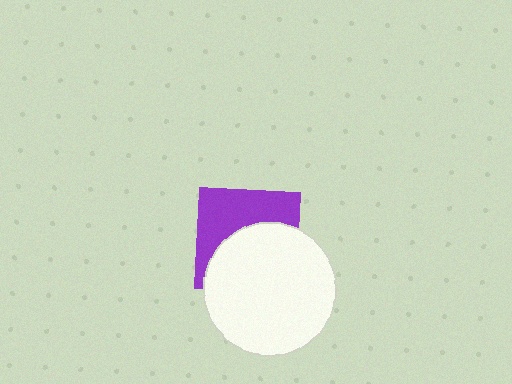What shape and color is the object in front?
The object in front is a white circle.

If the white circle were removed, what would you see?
You would see the complete purple square.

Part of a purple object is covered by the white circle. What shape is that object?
It is a square.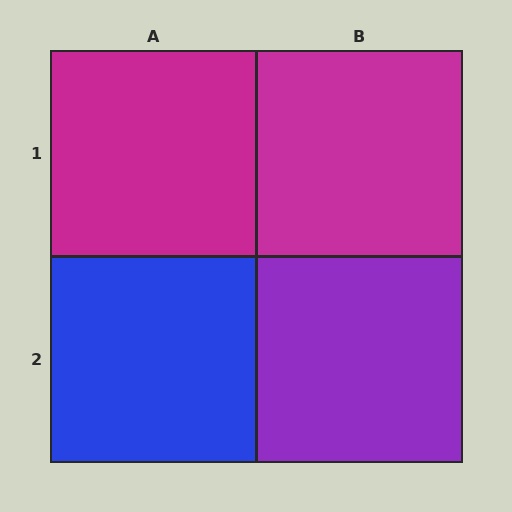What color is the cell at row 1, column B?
Magenta.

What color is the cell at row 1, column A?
Magenta.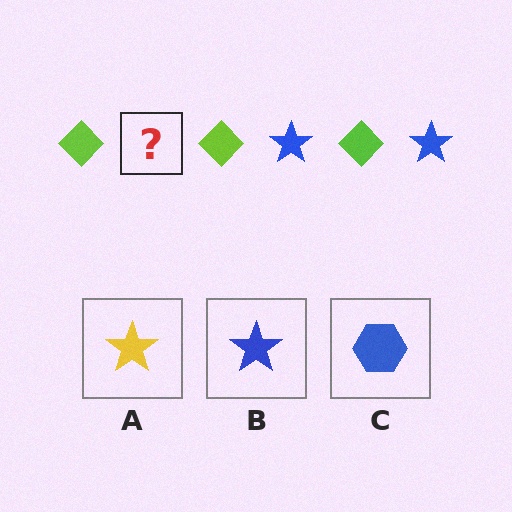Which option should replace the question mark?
Option B.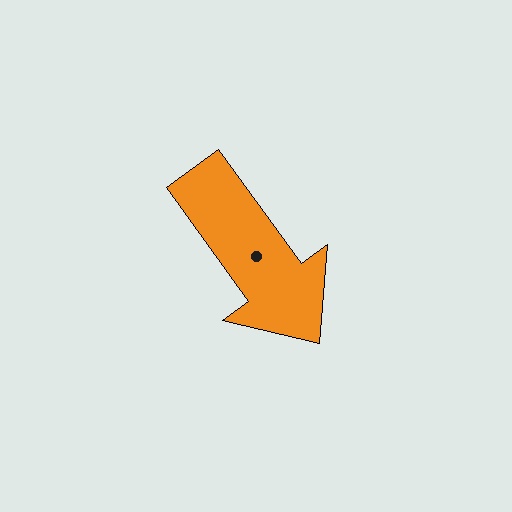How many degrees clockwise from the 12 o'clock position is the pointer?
Approximately 144 degrees.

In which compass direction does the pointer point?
Southeast.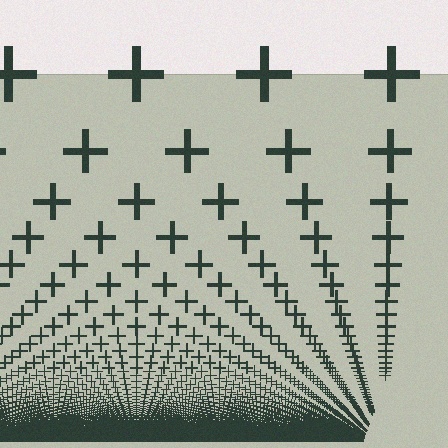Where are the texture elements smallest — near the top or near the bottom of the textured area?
Near the bottom.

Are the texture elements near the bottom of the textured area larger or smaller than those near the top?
Smaller. The gradient is inverted — elements near the bottom are smaller and denser.